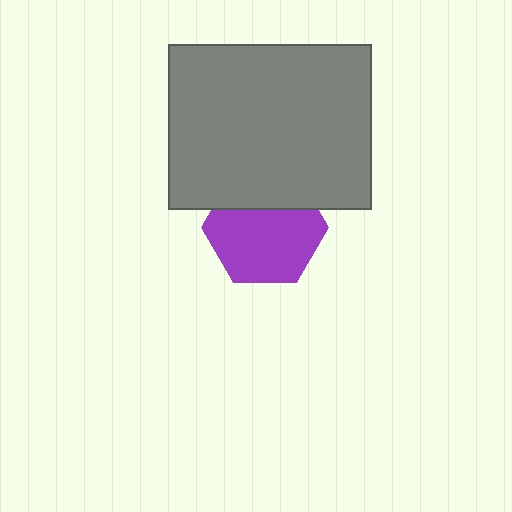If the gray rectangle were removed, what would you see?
You would see the complete purple hexagon.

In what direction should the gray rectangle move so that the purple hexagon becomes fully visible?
The gray rectangle should move up. That is the shortest direction to clear the overlap and leave the purple hexagon fully visible.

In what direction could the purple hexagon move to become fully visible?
The purple hexagon could move down. That would shift it out from behind the gray rectangle entirely.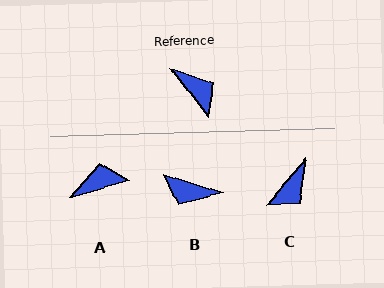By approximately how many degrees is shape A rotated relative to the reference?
Approximately 69 degrees counter-clockwise.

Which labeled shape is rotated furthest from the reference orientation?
B, about 146 degrees away.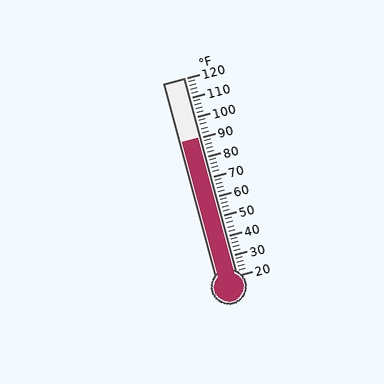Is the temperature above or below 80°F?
The temperature is above 80°F.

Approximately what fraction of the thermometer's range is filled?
The thermometer is filled to approximately 70% of its range.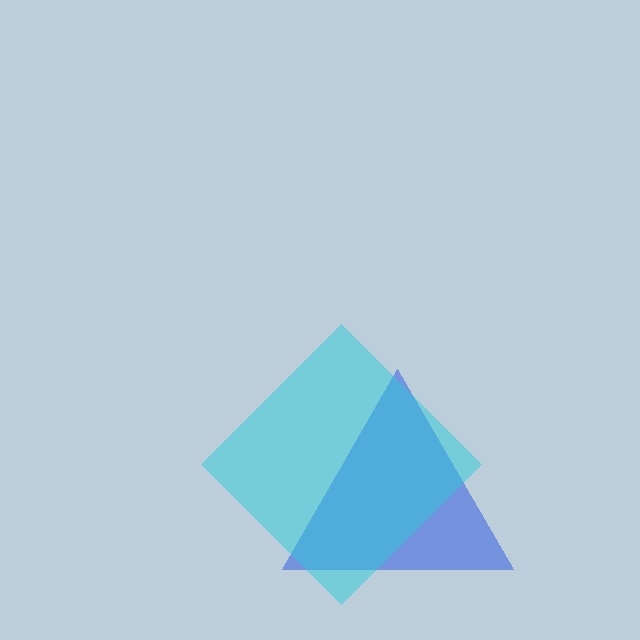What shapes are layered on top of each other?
The layered shapes are: a blue triangle, a cyan diamond.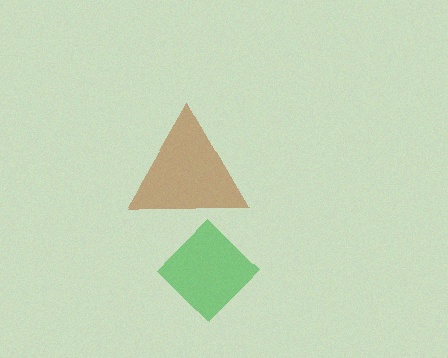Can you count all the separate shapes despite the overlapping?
Yes, there are 2 separate shapes.